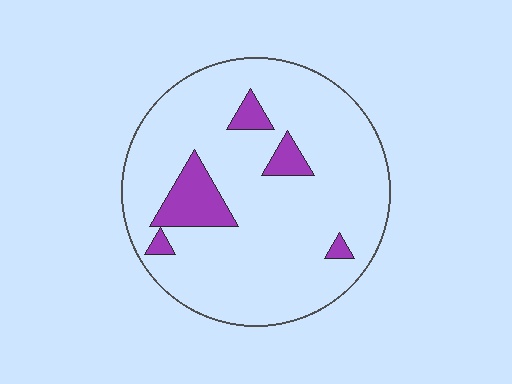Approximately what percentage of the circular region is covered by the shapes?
Approximately 10%.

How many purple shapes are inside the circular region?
5.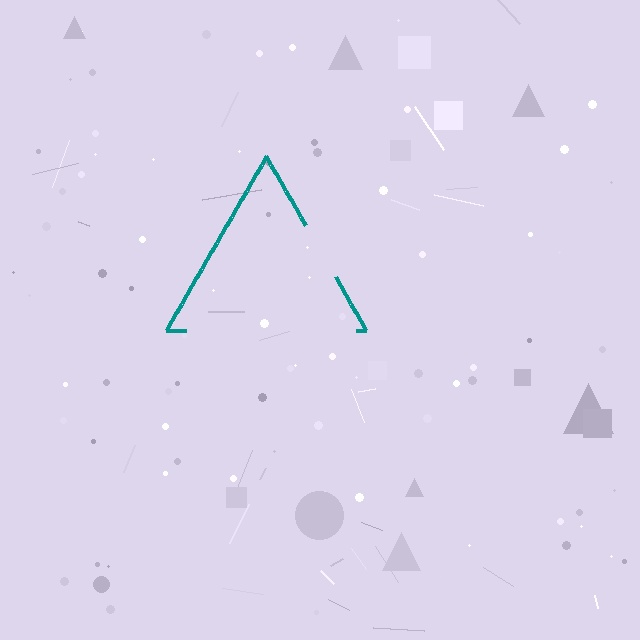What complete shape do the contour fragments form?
The contour fragments form a triangle.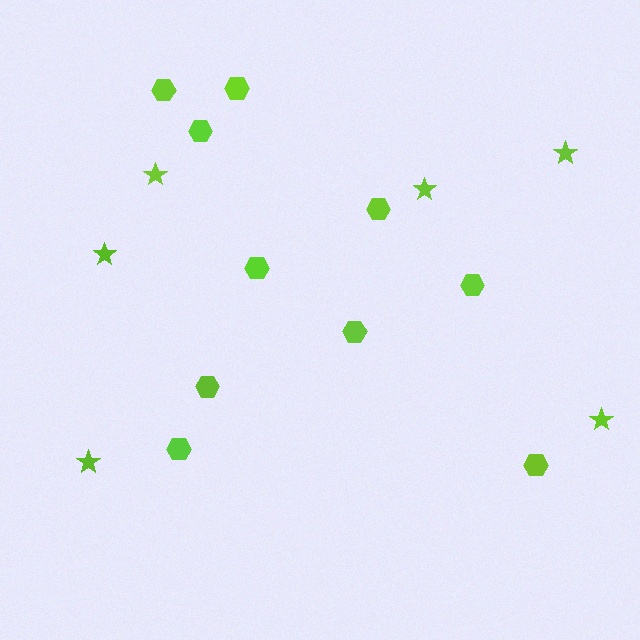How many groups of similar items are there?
There are 2 groups: one group of hexagons (10) and one group of stars (6).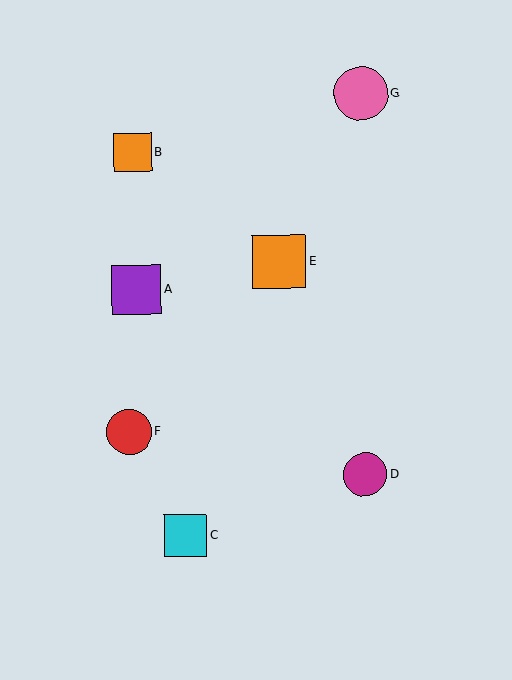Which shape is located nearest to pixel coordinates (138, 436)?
The red circle (labeled F) at (129, 432) is nearest to that location.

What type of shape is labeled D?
Shape D is a magenta circle.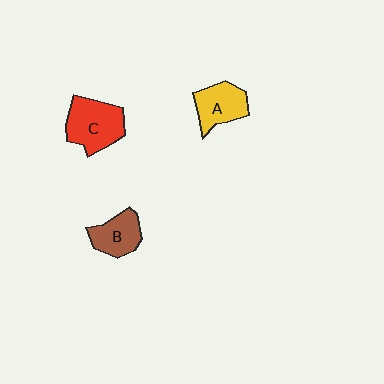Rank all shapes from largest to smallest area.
From largest to smallest: C (red), A (yellow), B (brown).